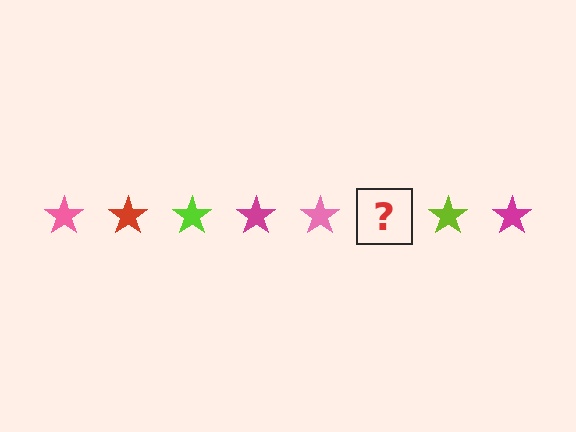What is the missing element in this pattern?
The missing element is a red star.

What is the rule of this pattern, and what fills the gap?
The rule is that the pattern cycles through pink, red, lime, magenta stars. The gap should be filled with a red star.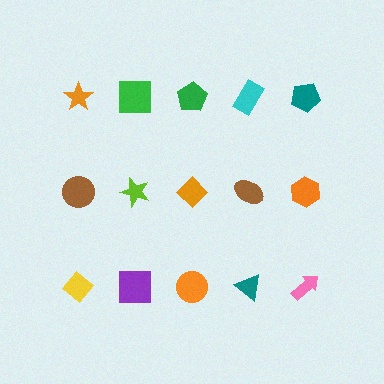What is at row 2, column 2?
A lime star.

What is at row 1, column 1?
An orange star.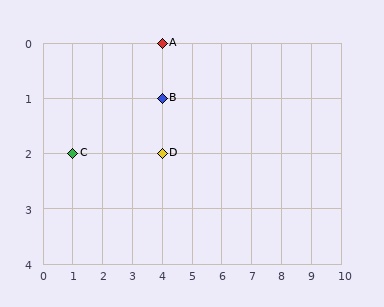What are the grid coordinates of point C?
Point C is at grid coordinates (1, 2).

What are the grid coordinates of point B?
Point B is at grid coordinates (4, 1).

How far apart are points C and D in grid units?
Points C and D are 3 columns apart.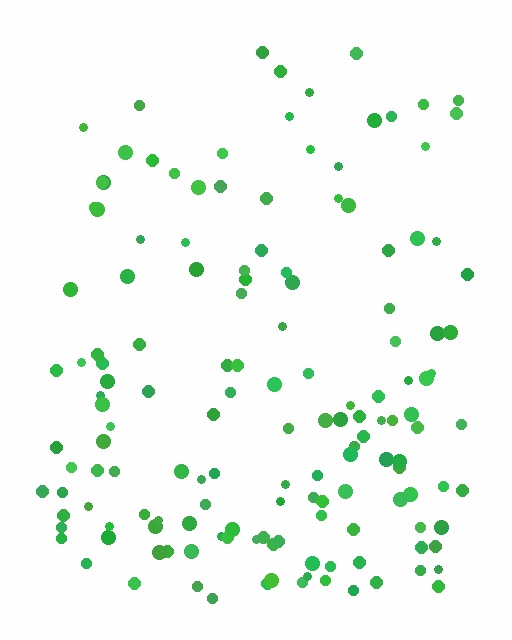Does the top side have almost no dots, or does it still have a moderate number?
Still a moderate number, just noticeably fewer than the bottom.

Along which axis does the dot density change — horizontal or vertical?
Vertical.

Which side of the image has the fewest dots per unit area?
The top.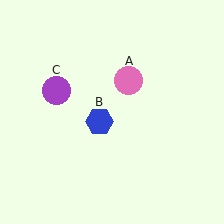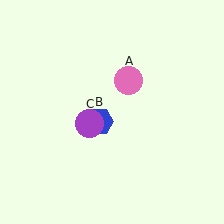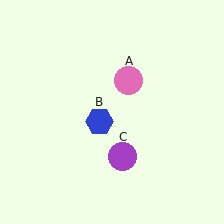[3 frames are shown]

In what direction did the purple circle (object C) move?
The purple circle (object C) moved down and to the right.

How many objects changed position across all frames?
1 object changed position: purple circle (object C).